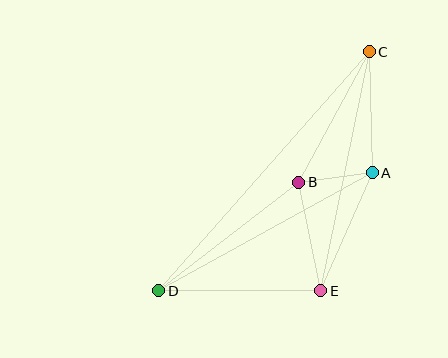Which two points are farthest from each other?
Points C and D are farthest from each other.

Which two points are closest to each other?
Points A and B are closest to each other.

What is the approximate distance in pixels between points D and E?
The distance between D and E is approximately 162 pixels.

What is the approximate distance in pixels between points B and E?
The distance between B and E is approximately 111 pixels.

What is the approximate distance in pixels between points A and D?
The distance between A and D is approximately 244 pixels.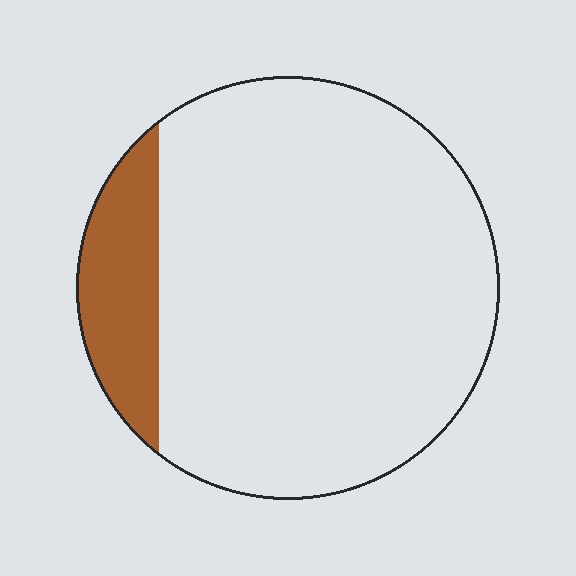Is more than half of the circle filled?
No.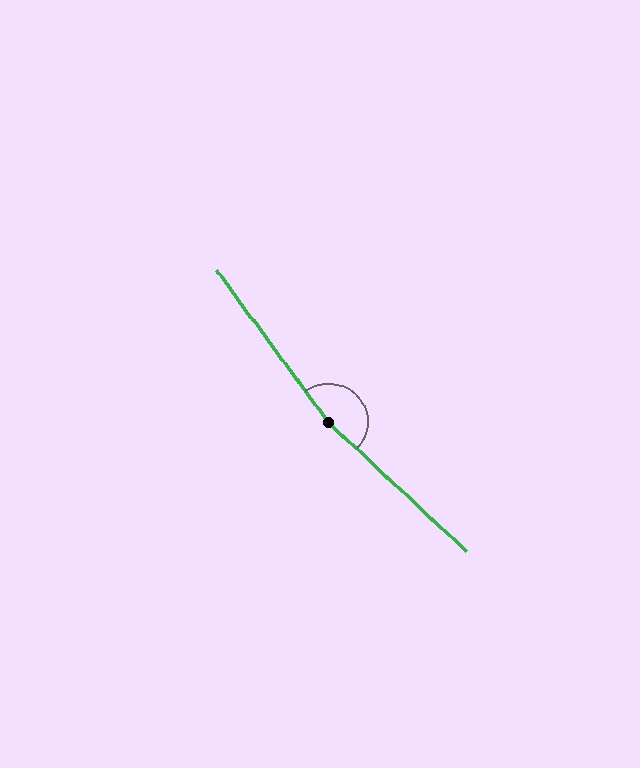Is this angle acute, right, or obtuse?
It is obtuse.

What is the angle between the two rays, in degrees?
Approximately 170 degrees.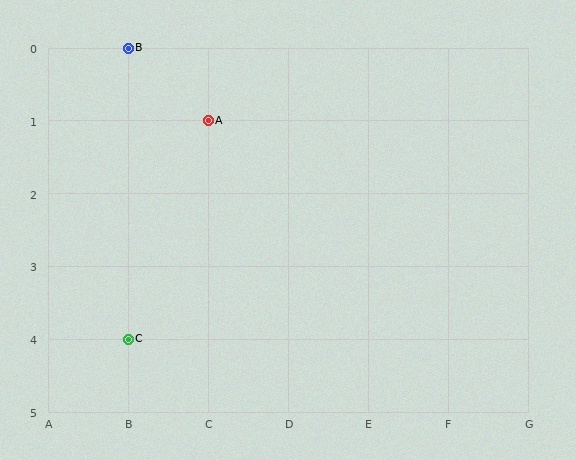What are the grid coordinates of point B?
Point B is at grid coordinates (B, 0).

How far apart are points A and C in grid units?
Points A and C are 1 column and 3 rows apart (about 3.2 grid units diagonally).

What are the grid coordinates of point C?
Point C is at grid coordinates (B, 4).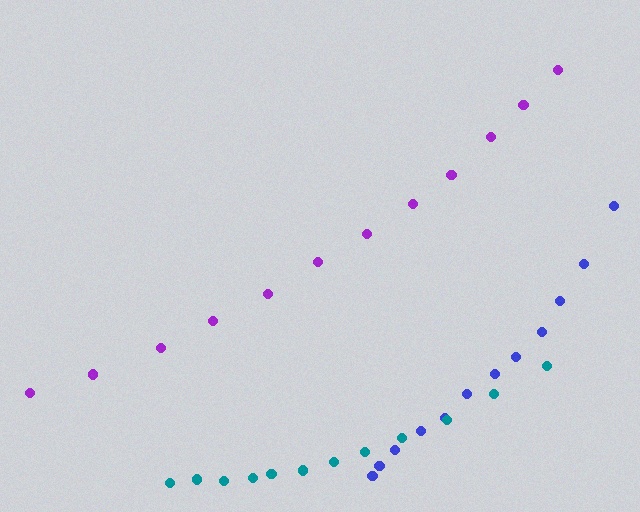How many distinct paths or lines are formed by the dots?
There are 3 distinct paths.